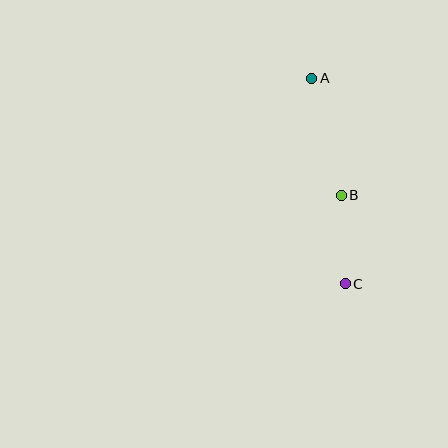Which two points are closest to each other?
Points B and C are closest to each other.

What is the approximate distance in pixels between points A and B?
The distance between A and B is approximately 120 pixels.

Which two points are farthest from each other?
Points A and C are farthest from each other.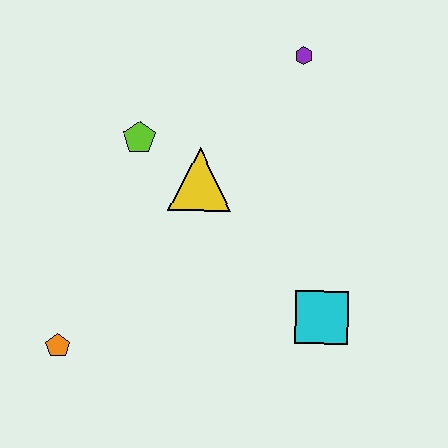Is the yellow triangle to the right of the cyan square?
No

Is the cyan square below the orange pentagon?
No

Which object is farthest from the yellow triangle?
The orange pentagon is farthest from the yellow triangle.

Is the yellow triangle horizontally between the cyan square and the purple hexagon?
No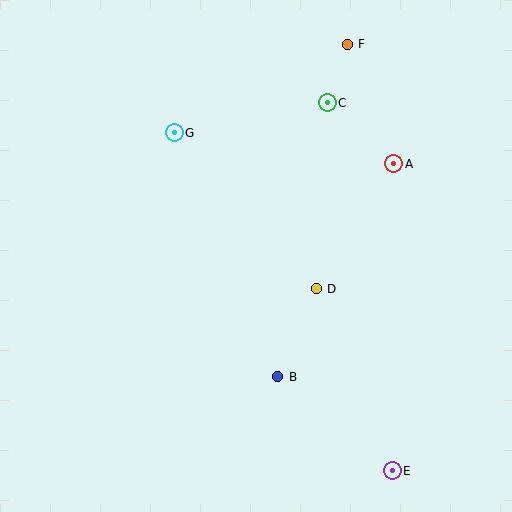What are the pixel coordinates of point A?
Point A is at (394, 164).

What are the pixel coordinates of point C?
Point C is at (327, 103).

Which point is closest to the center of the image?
Point D at (316, 289) is closest to the center.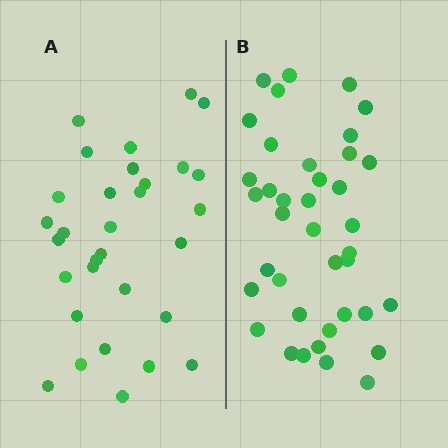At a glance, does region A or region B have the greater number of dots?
Region B (the right region) has more dots.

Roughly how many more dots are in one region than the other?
Region B has roughly 8 or so more dots than region A.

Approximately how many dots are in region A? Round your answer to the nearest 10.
About 30 dots. (The exact count is 31, which rounds to 30.)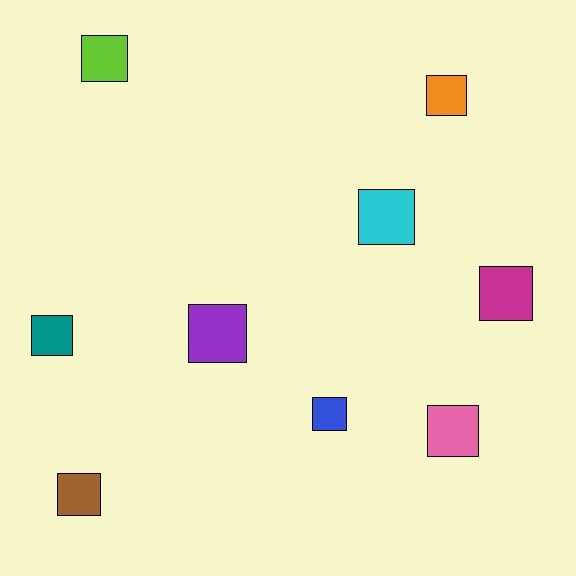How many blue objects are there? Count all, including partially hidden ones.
There is 1 blue object.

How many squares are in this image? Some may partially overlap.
There are 9 squares.